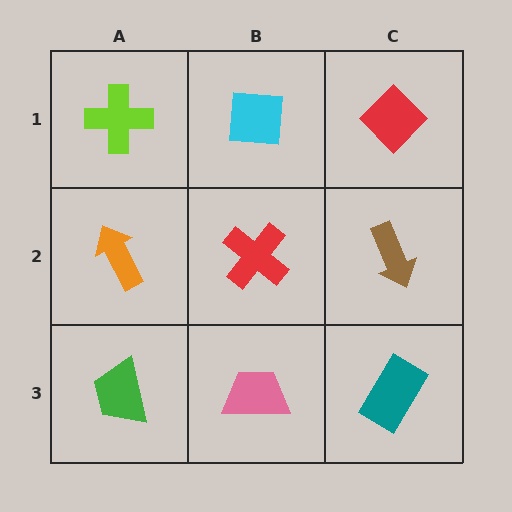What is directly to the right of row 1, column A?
A cyan square.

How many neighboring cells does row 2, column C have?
3.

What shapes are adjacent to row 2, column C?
A red diamond (row 1, column C), a teal rectangle (row 3, column C), a red cross (row 2, column B).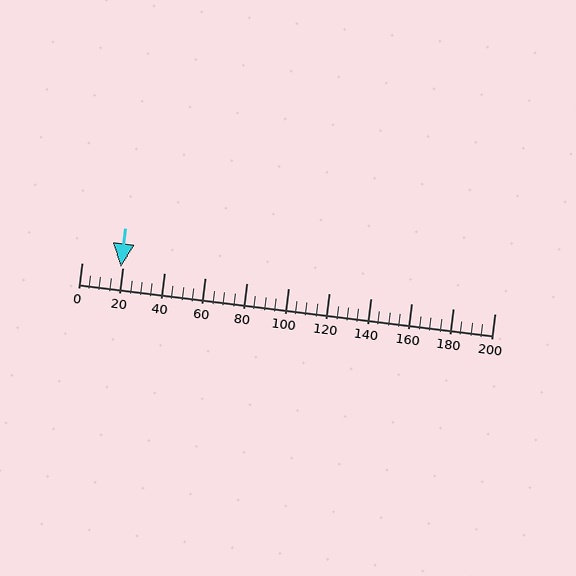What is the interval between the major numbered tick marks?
The major tick marks are spaced 20 units apart.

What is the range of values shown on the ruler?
The ruler shows values from 0 to 200.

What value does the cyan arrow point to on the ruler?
The cyan arrow points to approximately 19.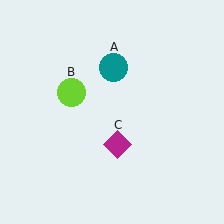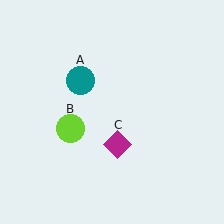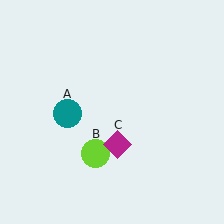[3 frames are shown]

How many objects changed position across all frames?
2 objects changed position: teal circle (object A), lime circle (object B).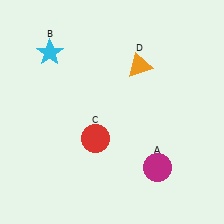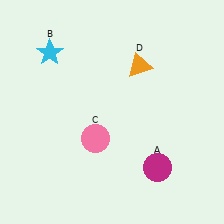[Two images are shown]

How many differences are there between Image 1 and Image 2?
There is 1 difference between the two images.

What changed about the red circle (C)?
In Image 1, C is red. In Image 2, it changed to pink.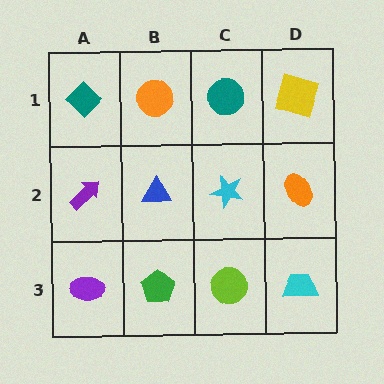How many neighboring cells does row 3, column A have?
2.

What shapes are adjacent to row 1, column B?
A blue triangle (row 2, column B), a teal diamond (row 1, column A), a teal circle (row 1, column C).